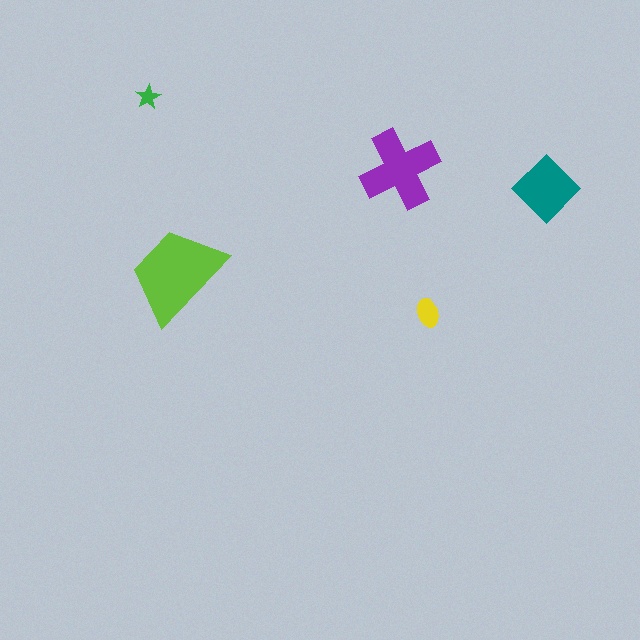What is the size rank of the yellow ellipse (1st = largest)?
4th.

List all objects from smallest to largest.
The green star, the yellow ellipse, the teal diamond, the purple cross, the lime trapezoid.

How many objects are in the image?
There are 5 objects in the image.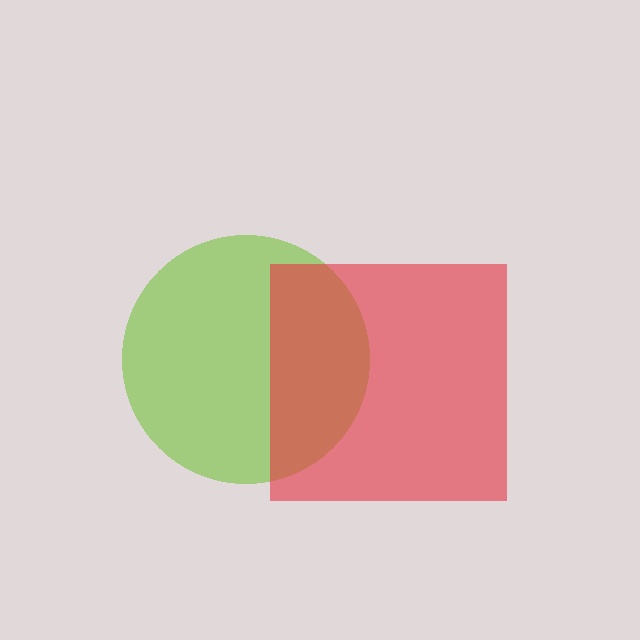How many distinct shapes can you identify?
There are 2 distinct shapes: a lime circle, a red square.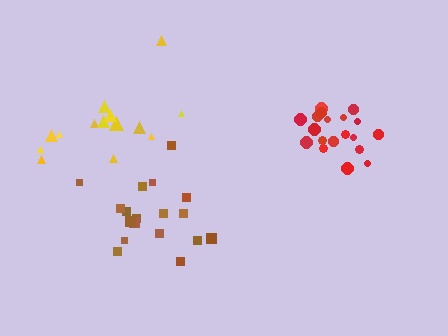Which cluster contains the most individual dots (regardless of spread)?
Red (19).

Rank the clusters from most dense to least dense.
red, brown, yellow.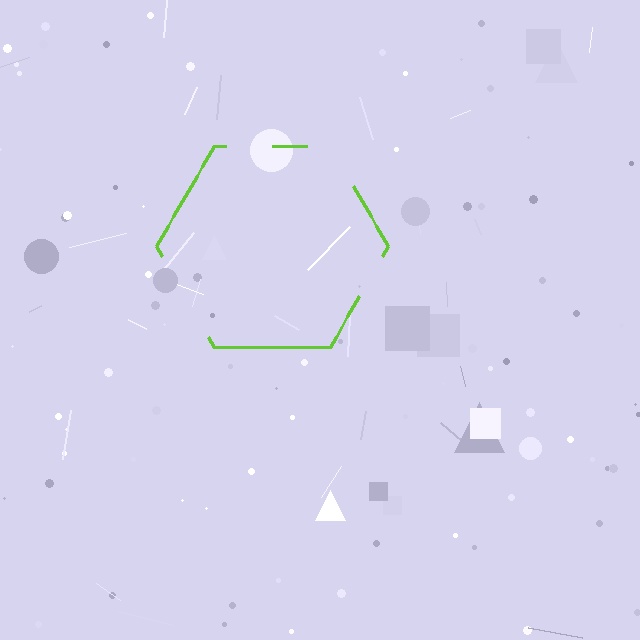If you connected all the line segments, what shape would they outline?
They would outline a hexagon.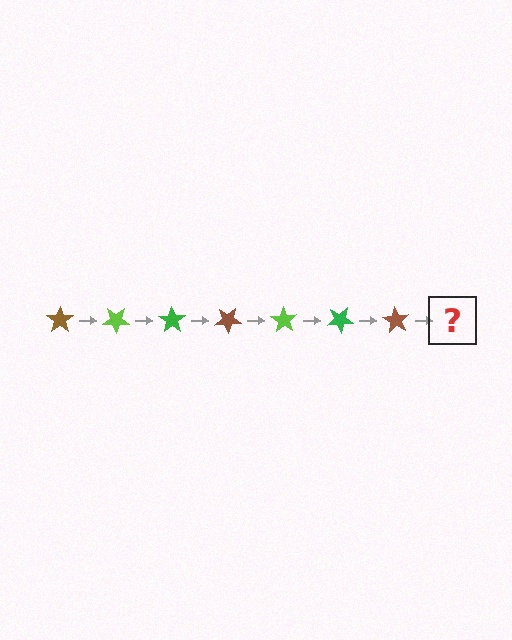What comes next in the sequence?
The next element should be a lime star, rotated 245 degrees from the start.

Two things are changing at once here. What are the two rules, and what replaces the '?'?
The two rules are that it rotates 35 degrees each step and the color cycles through brown, lime, and green. The '?' should be a lime star, rotated 245 degrees from the start.